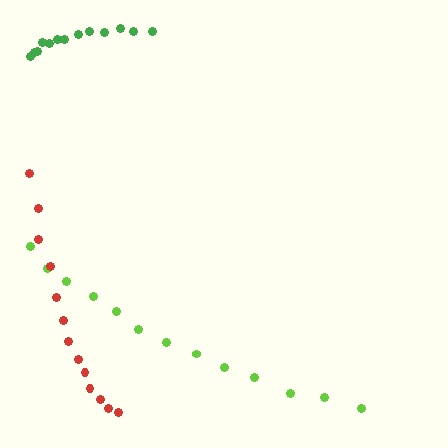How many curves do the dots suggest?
There are 3 distinct paths.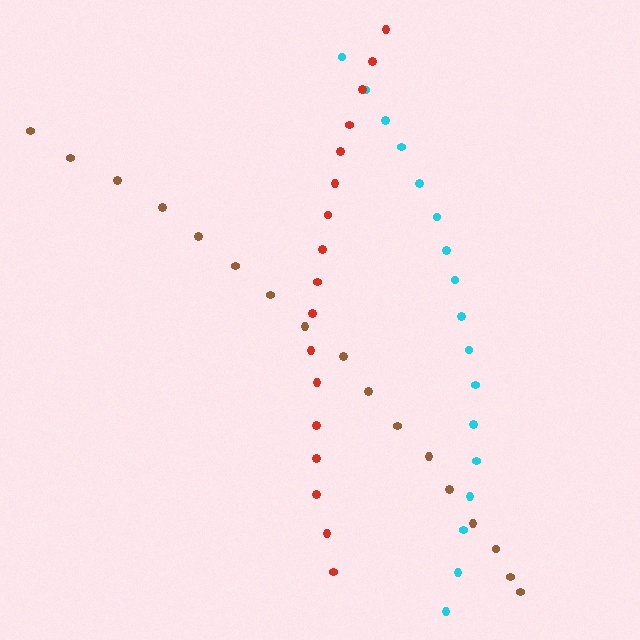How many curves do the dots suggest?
There are 3 distinct paths.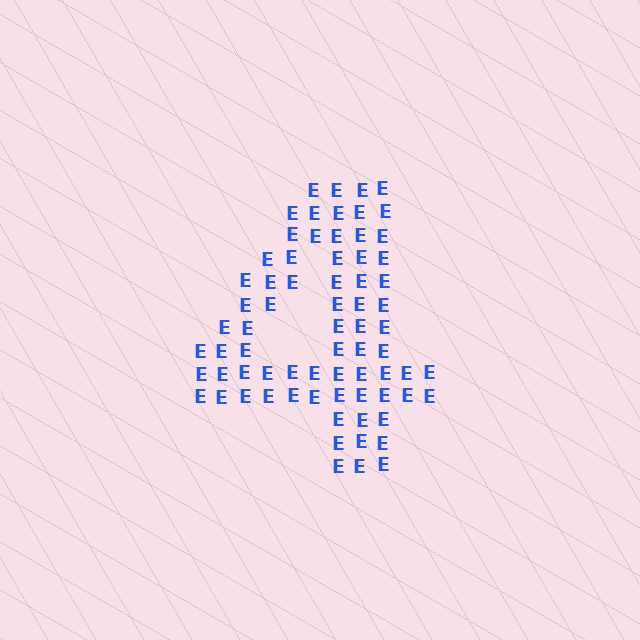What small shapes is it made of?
It is made of small letter E's.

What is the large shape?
The large shape is the digit 4.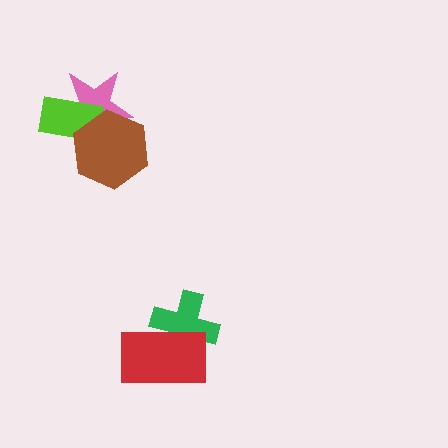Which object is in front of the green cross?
The red rectangle is in front of the green cross.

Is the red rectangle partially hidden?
No, no other shape covers it.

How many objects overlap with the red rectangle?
1 object overlaps with the red rectangle.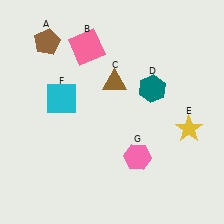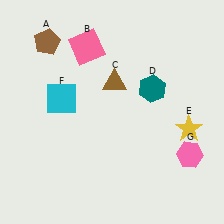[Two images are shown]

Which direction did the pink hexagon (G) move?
The pink hexagon (G) moved right.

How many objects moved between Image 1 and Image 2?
1 object moved between the two images.